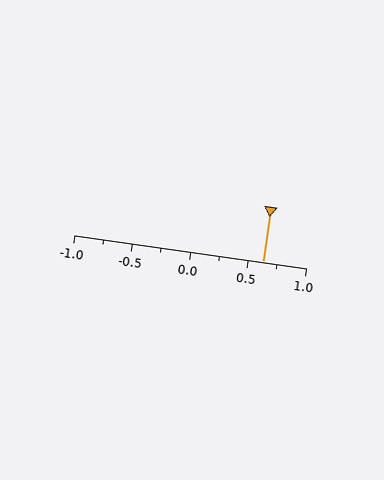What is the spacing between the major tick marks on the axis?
The major ticks are spaced 0.5 apart.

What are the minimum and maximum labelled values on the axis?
The axis runs from -1.0 to 1.0.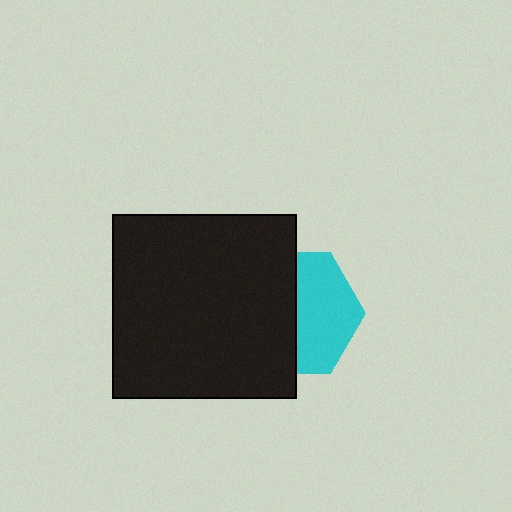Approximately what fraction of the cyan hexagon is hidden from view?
Roughly 52% of the cyan hexagon is hidden behind the black square.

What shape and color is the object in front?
The object in front is a black square.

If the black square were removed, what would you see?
You would see the complete cyan hexagon.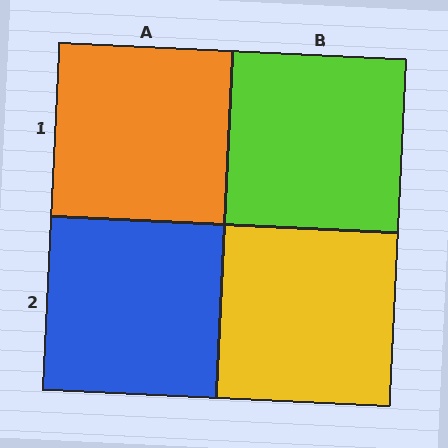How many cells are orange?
1 cell is orange.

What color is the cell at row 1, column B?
Lime.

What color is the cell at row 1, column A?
Orange.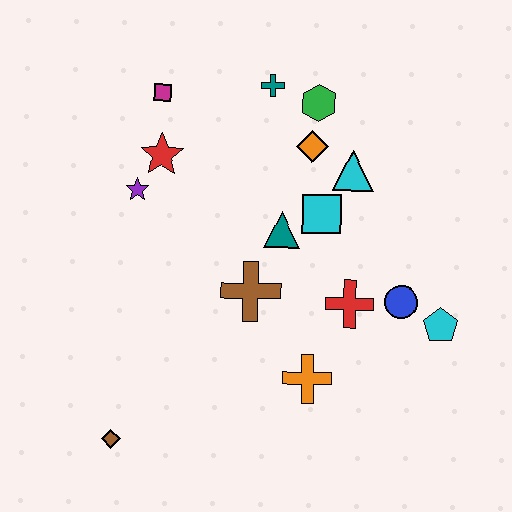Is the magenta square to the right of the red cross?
No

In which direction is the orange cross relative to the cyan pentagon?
The orange cross is to the left of the cyan pentagon.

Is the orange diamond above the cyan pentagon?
Yes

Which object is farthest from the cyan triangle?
The brown diamond is farthest from the cyan triangle.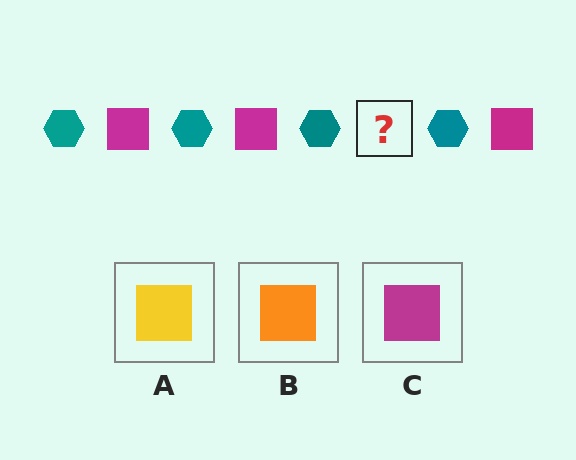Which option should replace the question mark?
Option C.